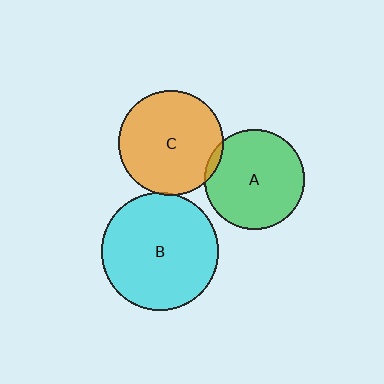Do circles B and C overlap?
Yes.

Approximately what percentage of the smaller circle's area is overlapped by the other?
Approximately 5%.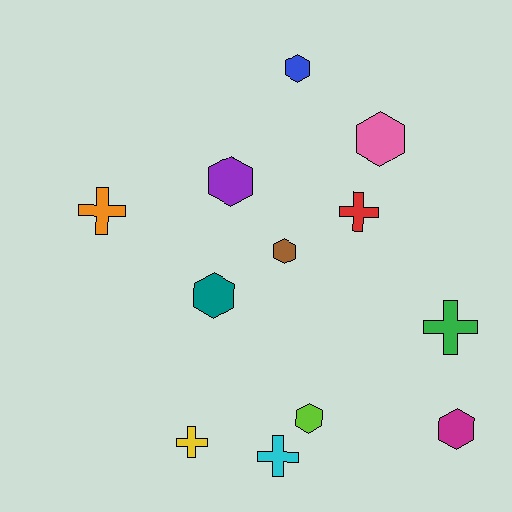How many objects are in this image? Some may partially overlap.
There are 12 objects.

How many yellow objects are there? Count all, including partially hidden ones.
There is 1 yellow object.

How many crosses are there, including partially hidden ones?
There are 5 crosses.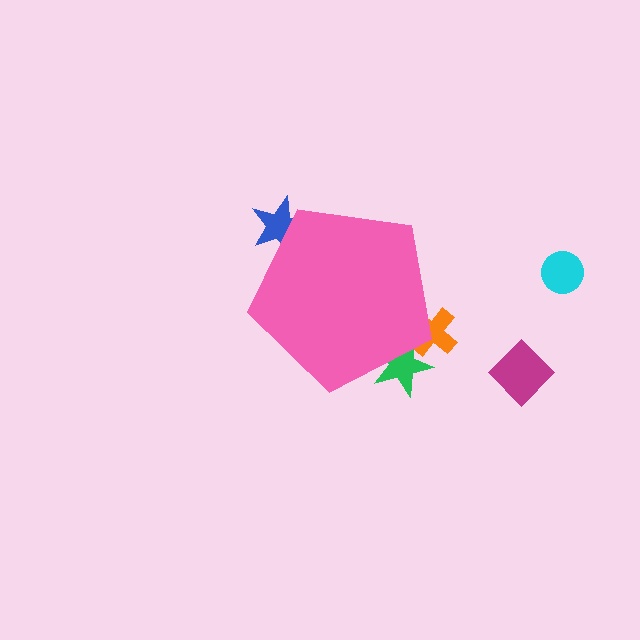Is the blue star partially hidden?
Yes, the blue star is partially hidden behind the pink pentagon.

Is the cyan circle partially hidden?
No, the cyan circle is fully visible.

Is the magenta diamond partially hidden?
No, the magenta diamond is fully visible.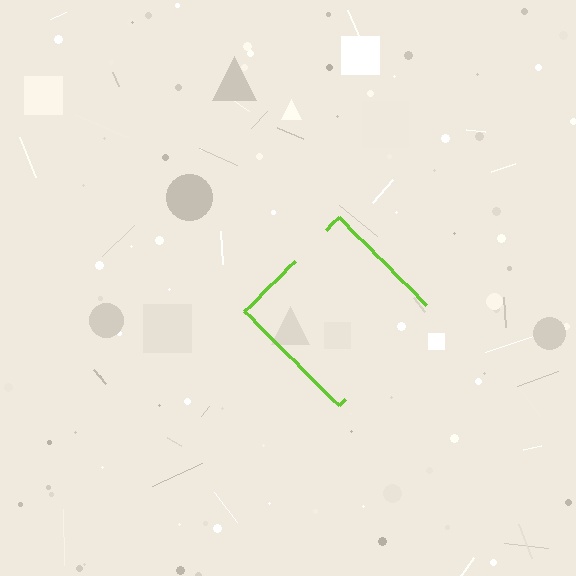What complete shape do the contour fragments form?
The contour fragments form a diamond.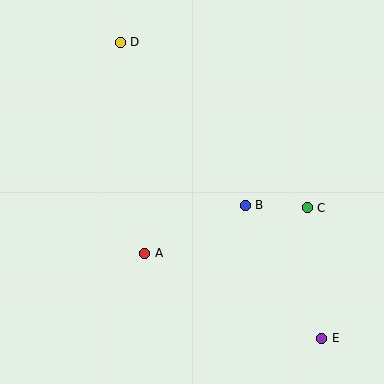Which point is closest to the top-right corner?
Point C is closest to the top-right corner.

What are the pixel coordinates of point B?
Point B is at (245, 205).